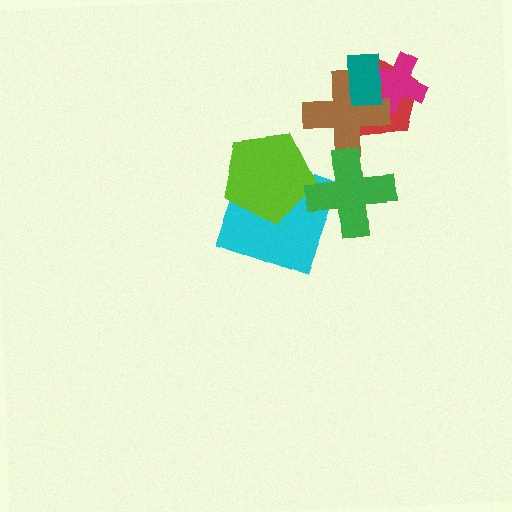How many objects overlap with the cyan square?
2 objects overlap with the cyan square.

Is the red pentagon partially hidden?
Yes, it is partially covered by another shape.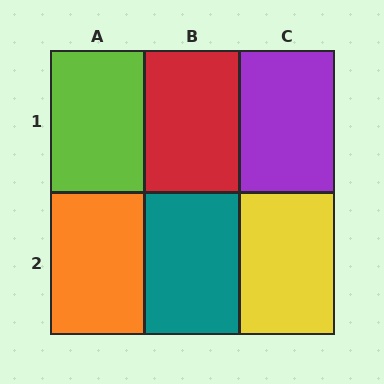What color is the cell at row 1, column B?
Red.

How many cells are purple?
1 cell is purple.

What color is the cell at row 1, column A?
Lime.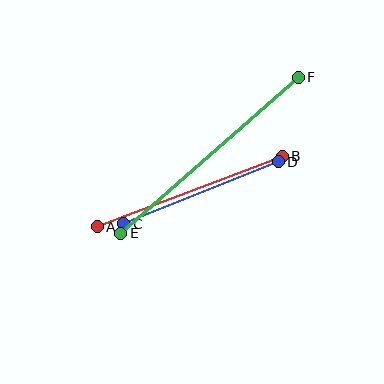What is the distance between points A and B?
The distance is approximately 198 pixels.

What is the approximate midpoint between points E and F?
The midpoint is at approximately (210, 155) pixels.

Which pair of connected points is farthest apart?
Points E and F are farthest apart.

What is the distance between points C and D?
The distance is approximately 167 pixels.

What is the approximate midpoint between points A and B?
The midpoint is at approximately (190, 192) pixels.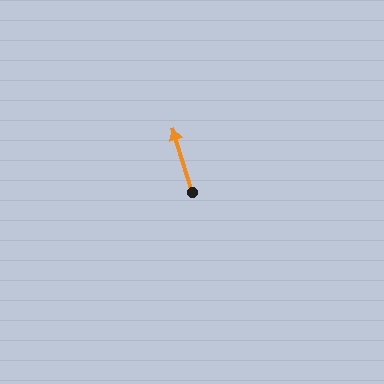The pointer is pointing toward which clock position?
Roughly 11 o'clock.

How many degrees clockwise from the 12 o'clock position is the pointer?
Approximately 343 degrees.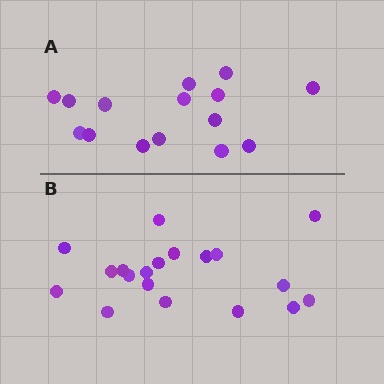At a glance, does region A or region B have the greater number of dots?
Region B (the bottom region) has more dots.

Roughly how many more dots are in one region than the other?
Region B has about 4 more dots than region A.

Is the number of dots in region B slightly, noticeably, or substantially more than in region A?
Region B has noticeably more, but not dramatically so. The ratio is roughly 1.3 to 1.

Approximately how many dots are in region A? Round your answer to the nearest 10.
About 20 dots. (The exact count is 15, which rounds to 20.)